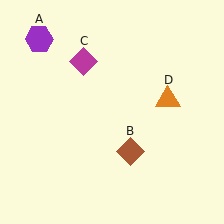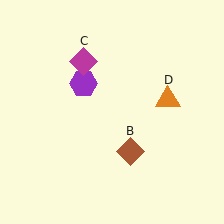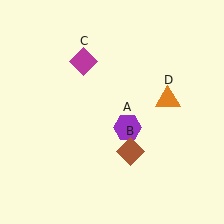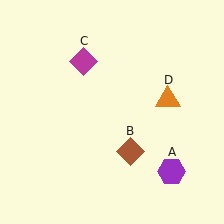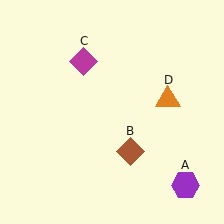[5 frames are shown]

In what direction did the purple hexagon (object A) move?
The purple hexagon (object A) moved down and to the right.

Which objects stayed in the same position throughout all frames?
Brown diamond (object B) and magenta diamond (object C) and orange triangle (object D) remained stationary.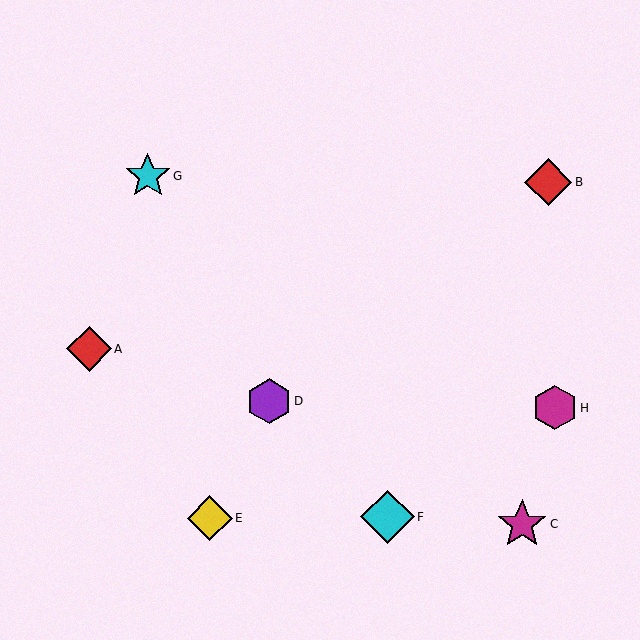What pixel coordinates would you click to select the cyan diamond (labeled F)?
Click at (388, 517) to select the cyan diamond F.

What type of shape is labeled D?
Shape D is a purple hexagon.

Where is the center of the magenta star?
The center of the magenta star is at (522, 524).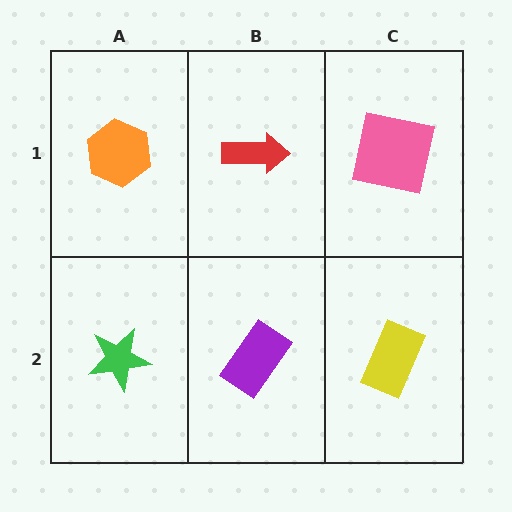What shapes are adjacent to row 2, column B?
A red arrow (row 1, column B), a green star (row 2, column A), a yellow rectangle (row 2, column C).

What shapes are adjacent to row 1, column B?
A purple rectangle (row 2, column B), an orange hexagon (row 1, column A), a pink square (row 1, column C).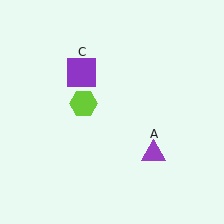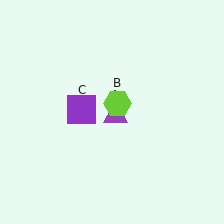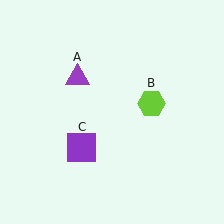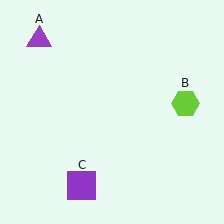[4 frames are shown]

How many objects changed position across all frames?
3 objects changed position: purple triangle (object A), lime hexagon (object B), purple square (object C).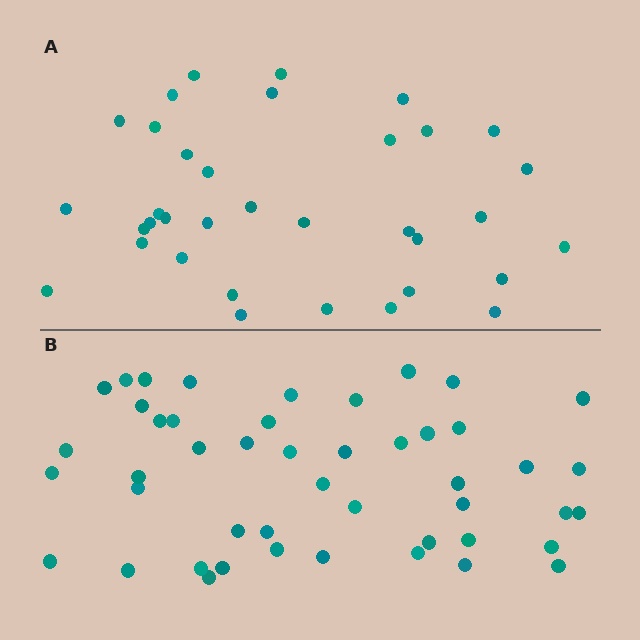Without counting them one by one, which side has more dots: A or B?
Region B (the bottom region) has more dots.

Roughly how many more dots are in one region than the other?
Region B has roughly 12 or so more dots than region A.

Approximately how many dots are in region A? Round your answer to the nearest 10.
About 40 dots. (The exact count is 35, which rounds to 40.)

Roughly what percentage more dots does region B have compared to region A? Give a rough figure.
About 35% more.